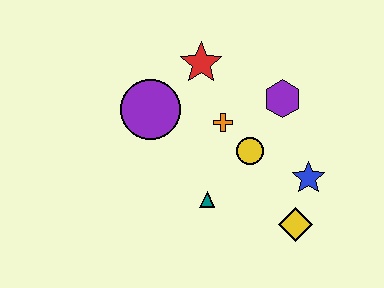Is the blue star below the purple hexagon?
Yes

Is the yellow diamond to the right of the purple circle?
Yes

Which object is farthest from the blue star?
The purple circle is farthest from the blue star.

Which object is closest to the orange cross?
The yellow circle is closest to the orange cross.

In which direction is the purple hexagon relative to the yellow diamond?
The purple hexagon is above the yellow diamond.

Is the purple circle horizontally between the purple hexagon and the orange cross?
No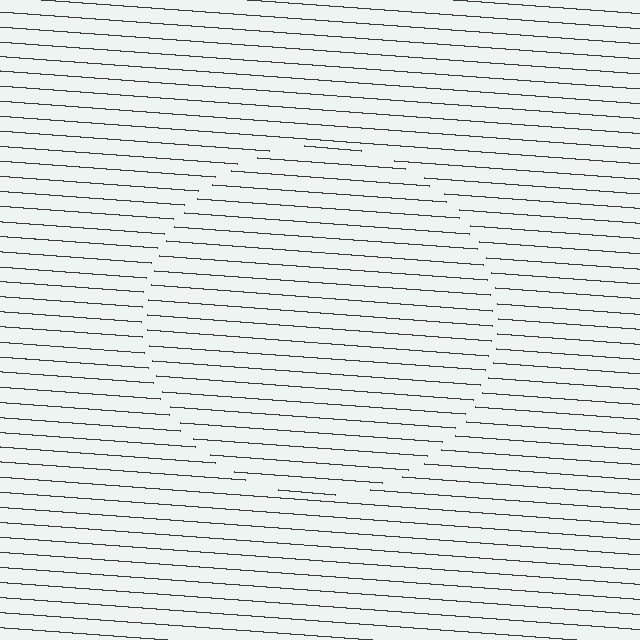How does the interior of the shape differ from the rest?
The interior of the shape contains the same grating, shifted by half a period — the contour is defined by the phase discontinuity where line-ends from the inner and outer gratings abut.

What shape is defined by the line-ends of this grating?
An illusory circle. The interior of the shape contains the same grating, shifted by half a period — the contour is defined by the phase discontinuity where line-ends from the inner and outer gratings abut.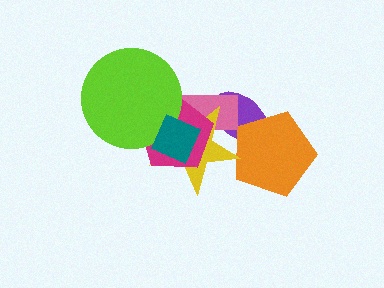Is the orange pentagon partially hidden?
Yes, it is partially covered by another shape.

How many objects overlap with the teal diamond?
4 objects overlap with the teal diamond.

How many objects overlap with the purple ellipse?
3 objects overlap with the purple ellipse.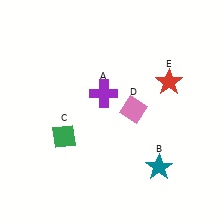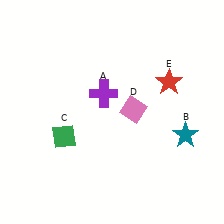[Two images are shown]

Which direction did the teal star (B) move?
The teal star (B) moved up.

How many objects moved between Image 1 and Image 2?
1 object moved between the two images.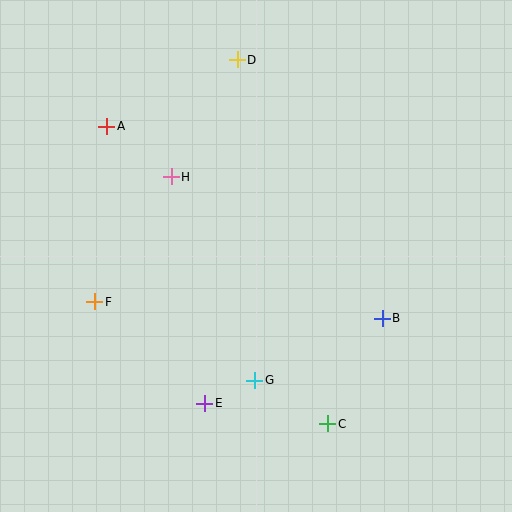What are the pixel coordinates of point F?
Point F is at (95, 302).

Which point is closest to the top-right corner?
Point D is closest to the top-right corner.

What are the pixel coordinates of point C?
Point C is at (328, 424).